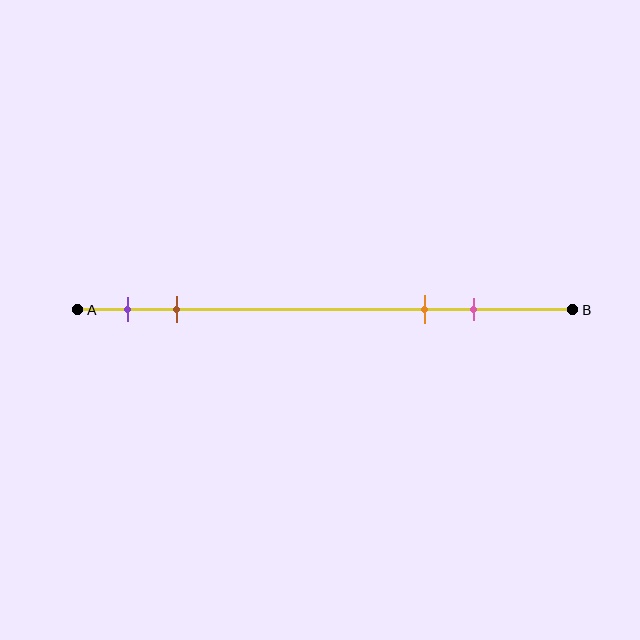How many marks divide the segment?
There are 4 marks dividing the segment.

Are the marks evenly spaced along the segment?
No, the marks are not evenly spaced.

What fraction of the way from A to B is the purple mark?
The purple mark is approximately 10% (0.1) of the way from A to B.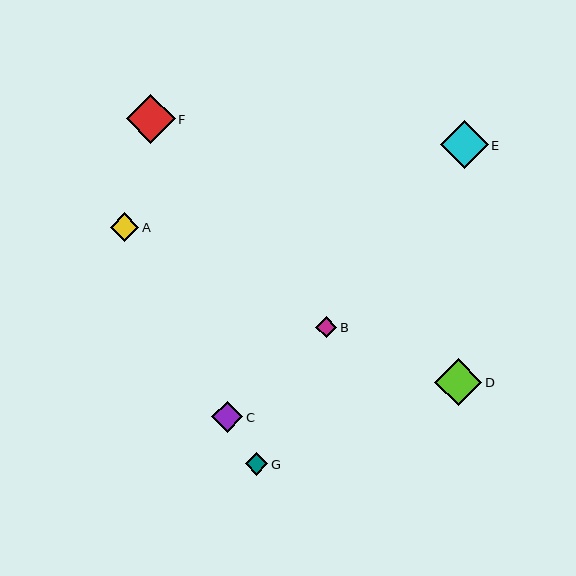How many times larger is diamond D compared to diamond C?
Diamond D is approximately 1.5 times the size of diamond C.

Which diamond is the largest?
Diamond F is the largest with a size of approximately 49 pixels.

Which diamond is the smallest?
Diamond B is the smallest with a size of approximately 21 pixels.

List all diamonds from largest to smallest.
From largest to smallest: F, E, D, C, A, G, B.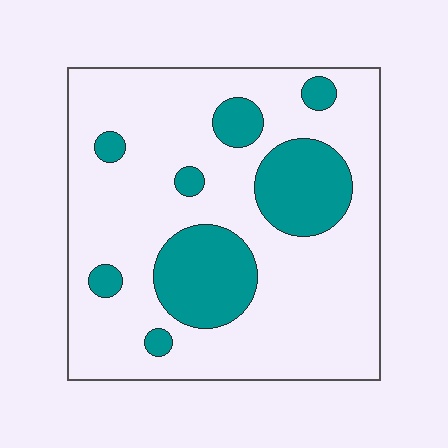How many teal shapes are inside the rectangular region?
8.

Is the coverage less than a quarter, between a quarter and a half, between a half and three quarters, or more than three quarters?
Less than a quarter.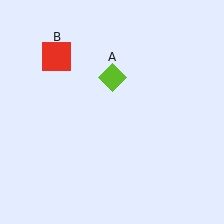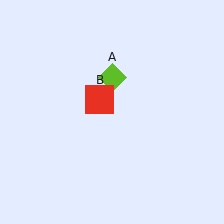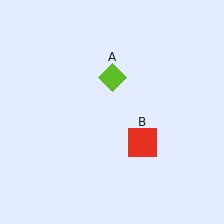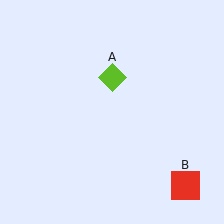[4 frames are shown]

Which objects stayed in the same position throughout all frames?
Lime diamond (object A) remained stationary.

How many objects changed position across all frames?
1 object changed position: red square (object B).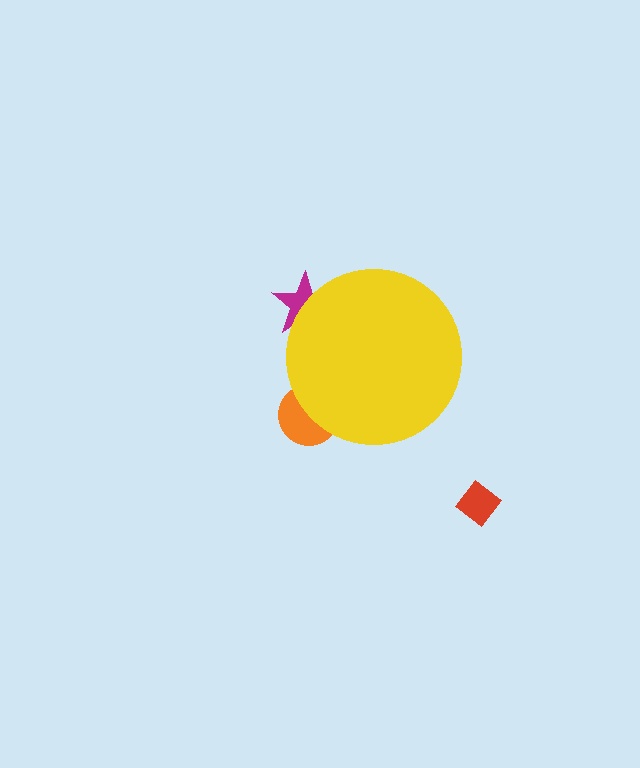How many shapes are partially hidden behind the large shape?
2 shapes are partially hidden.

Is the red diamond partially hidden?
No, the red diamond is fully visible.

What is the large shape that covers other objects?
A yellow circle.